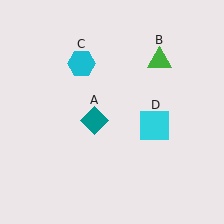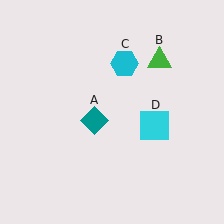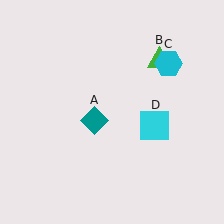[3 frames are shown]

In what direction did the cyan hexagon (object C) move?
The cyan hexagon (object C) moved right.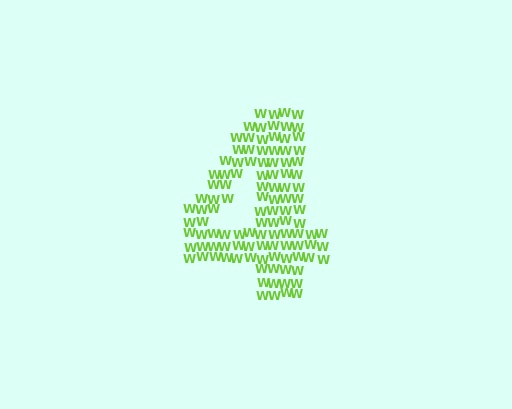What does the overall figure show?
The overall figure shows the digit 4.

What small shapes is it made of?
It is made of small letter W's.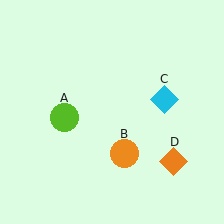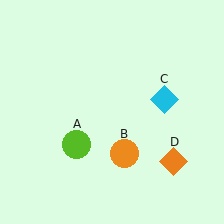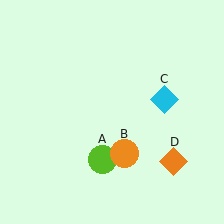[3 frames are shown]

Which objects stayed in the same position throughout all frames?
Orange circle (object B) and cyan diamond (object C) and orange diamond (object D) remained stationary.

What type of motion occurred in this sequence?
The lime circle (object A) rotated counterclockwise around the center of the scene.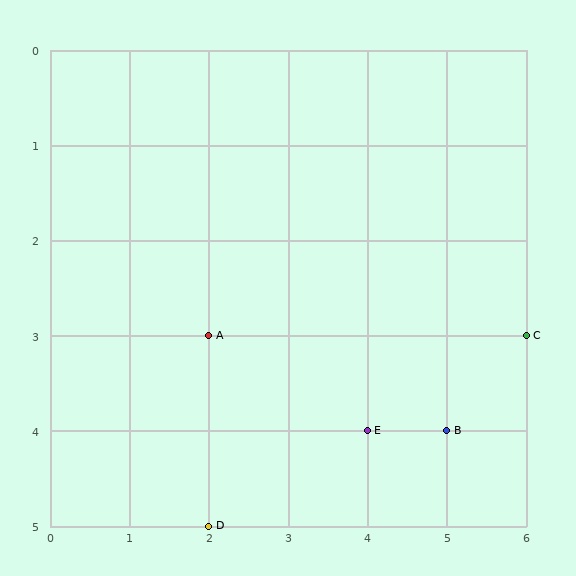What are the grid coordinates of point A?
Point A is at grid coordinates (2, 3).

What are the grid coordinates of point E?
Point E is at grid coordinates (4, 4).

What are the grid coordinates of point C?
Point C is at grid coordinates (6, 3).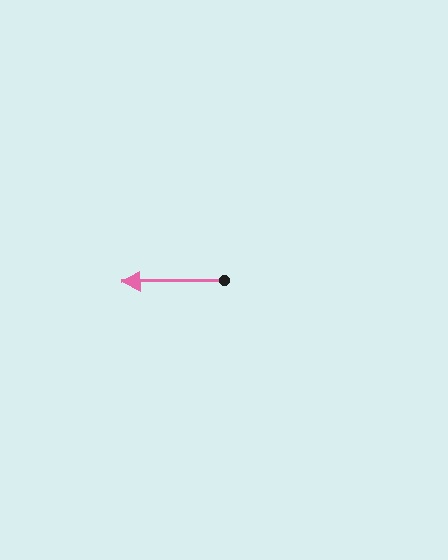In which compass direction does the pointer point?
West.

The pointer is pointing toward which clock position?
Roughly 9 o'clock.